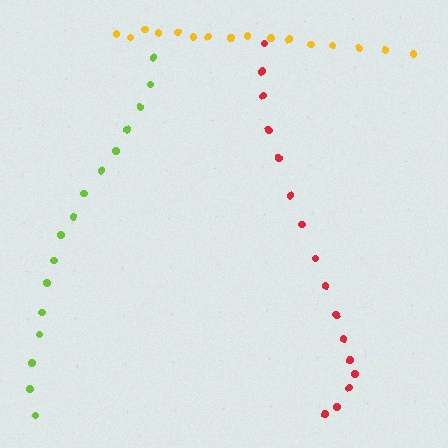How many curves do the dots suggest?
There are 3 distinct paths.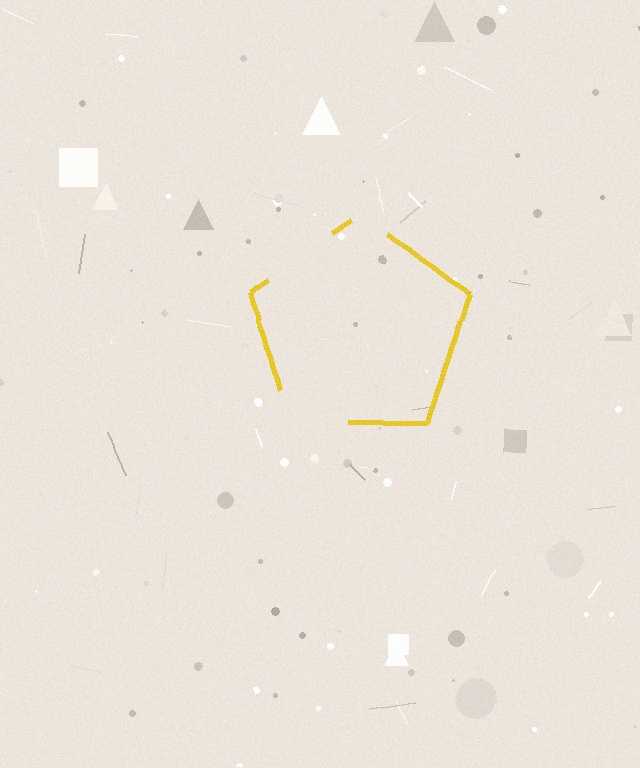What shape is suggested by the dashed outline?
The dashed outline suggests a pentagon.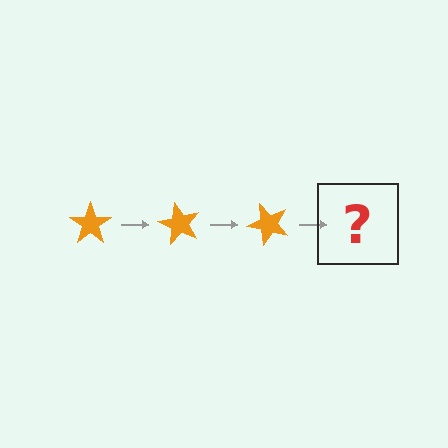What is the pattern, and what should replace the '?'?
The pattern is that the star rotates 60 degrees each step. The '?' should be an orange star rotated 180 degrees.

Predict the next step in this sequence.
The next step is an orange star rotated 180 degrees.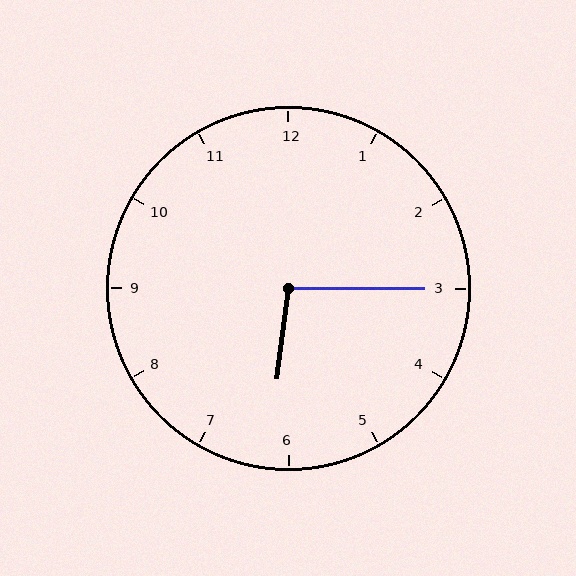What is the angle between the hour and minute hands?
Approximately 98 degrees.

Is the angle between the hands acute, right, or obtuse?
It is obtuse.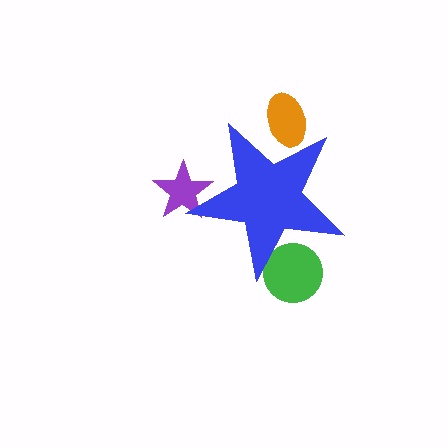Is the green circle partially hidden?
Yes, the green circle is partially hidden behind the blue star.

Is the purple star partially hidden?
Yes, the purple star is partially hidden behind the blue star.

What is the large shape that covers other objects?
A blue star.